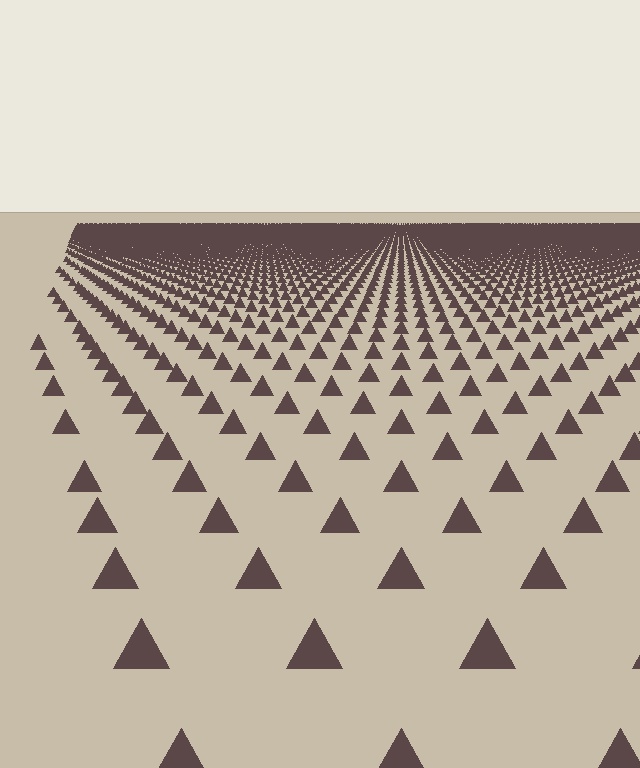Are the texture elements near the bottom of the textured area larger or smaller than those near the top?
Larger. Near the bottom, elements are closer to the viewer and appear at a bigger on-screen size.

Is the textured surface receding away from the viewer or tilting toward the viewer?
The surface is receding away from the viewer. Texture elements get smaller and denser toward the top.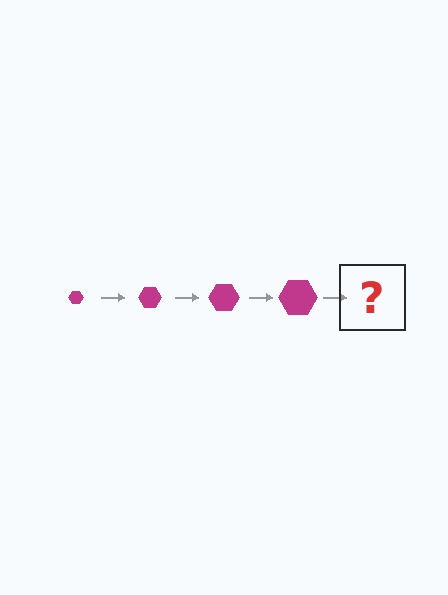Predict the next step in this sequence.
The next step is a magenta hexagon, larger than the previous one.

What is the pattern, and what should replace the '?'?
The pattern is that the hexagon gets progressively larger each step. The '?' should be a magenta hexagon, larger than the previous one.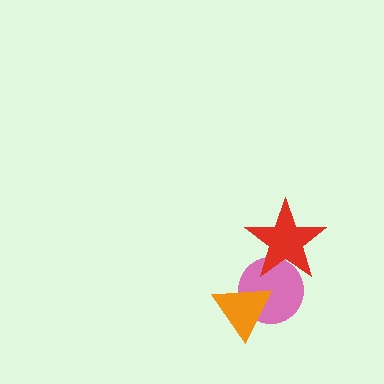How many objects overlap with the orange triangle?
1 object overlaps with the orange triangle.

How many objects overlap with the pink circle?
2 objects overlap with the pink circle.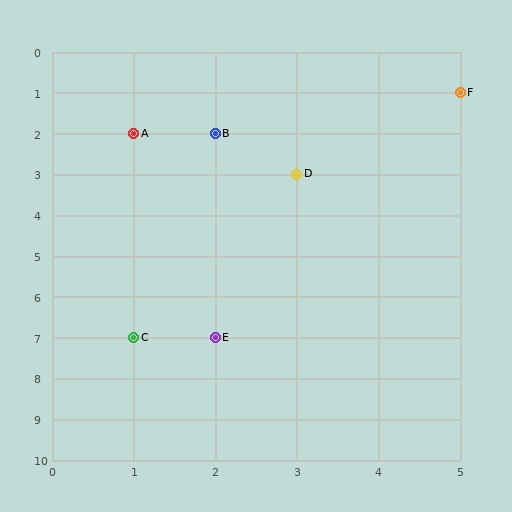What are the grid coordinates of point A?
Point A is at grid coordinates (1, 2).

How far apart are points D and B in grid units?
Points D and B are 1 column and 1 row apart (about 1.4 grid units diagonally).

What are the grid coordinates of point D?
Point D is at grid coordinates (3, 3).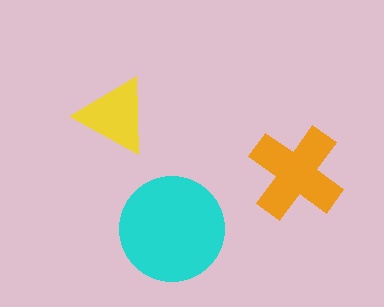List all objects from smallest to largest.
The yellow triangle, the orange cross, the cyan circle.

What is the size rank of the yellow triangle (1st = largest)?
3rd.